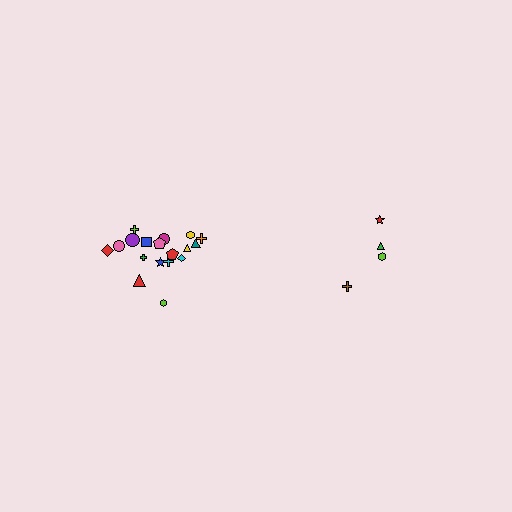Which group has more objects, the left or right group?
The left group.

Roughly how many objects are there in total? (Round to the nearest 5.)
Roughly 20 objects in total.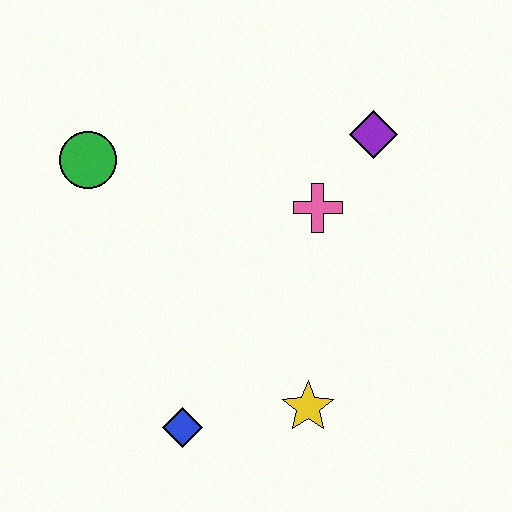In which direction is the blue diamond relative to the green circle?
The blue diamond is below the green circle.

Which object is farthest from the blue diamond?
The purple diamond is farthest from the blue diamond.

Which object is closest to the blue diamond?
The yellow star is closest to the blue diamond.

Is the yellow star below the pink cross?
Yes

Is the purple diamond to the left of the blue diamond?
No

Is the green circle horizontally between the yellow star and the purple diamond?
No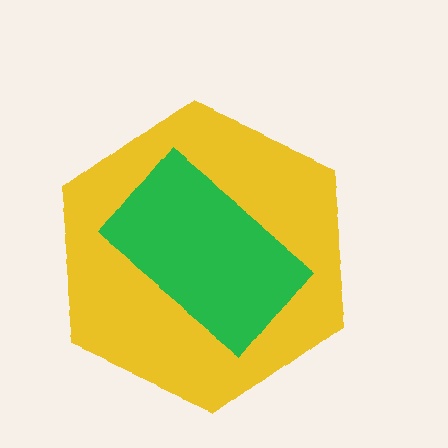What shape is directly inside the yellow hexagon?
The green rectangle.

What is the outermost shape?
The yellow hexagon.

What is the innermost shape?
The green rectangle.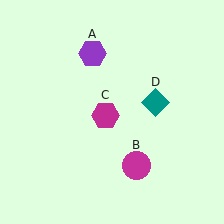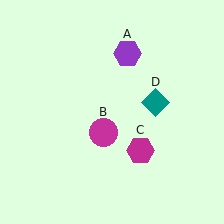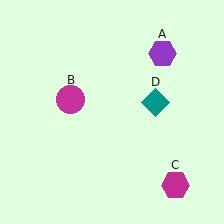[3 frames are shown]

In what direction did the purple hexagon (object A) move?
The purple hexagon (object A) moved right.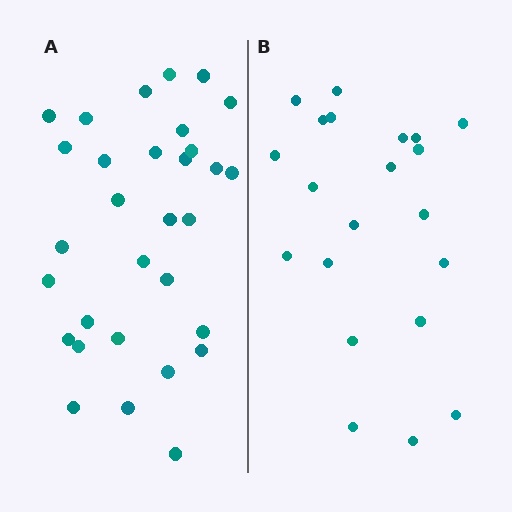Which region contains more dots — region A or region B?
Region A (the left region) has more dots.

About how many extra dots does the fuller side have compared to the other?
Region A has roughly 10 or so more dots than region B.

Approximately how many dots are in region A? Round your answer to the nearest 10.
About 30 dots. (The exact count is 31, which rounds to 30.)